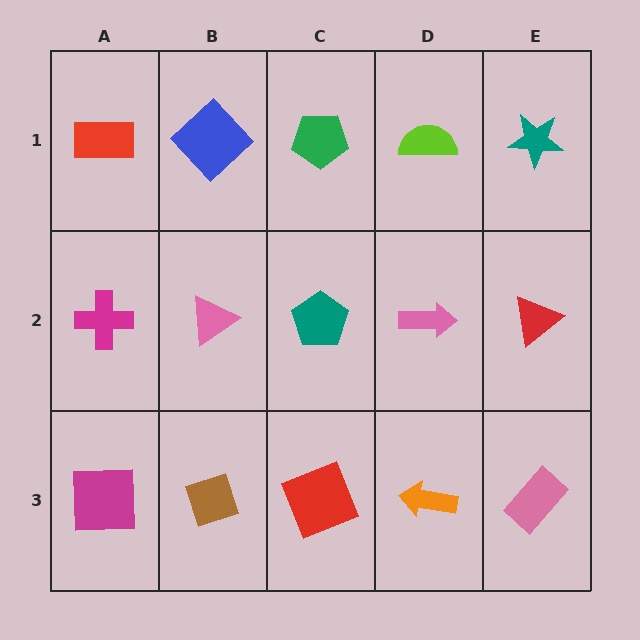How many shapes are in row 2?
5 shapes.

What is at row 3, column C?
A red square.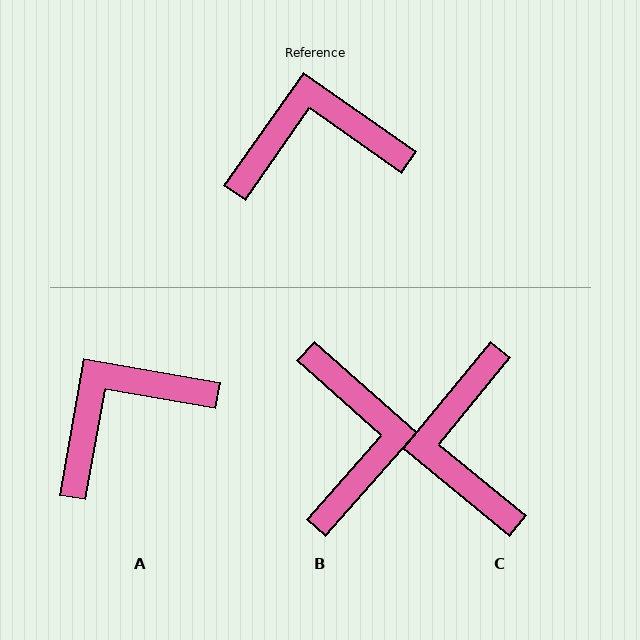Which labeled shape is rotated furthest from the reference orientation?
B, about 96 degrees away.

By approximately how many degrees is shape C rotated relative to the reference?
Approximately 86 degrees counter-clockwise.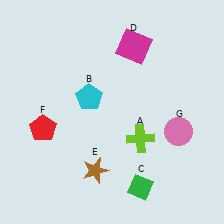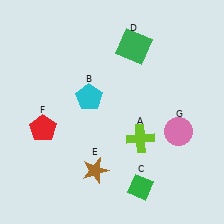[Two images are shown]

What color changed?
The square (D) changed from magenta in Image 1 to green in Image 2.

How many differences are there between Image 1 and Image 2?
There is 1 difference between the two images.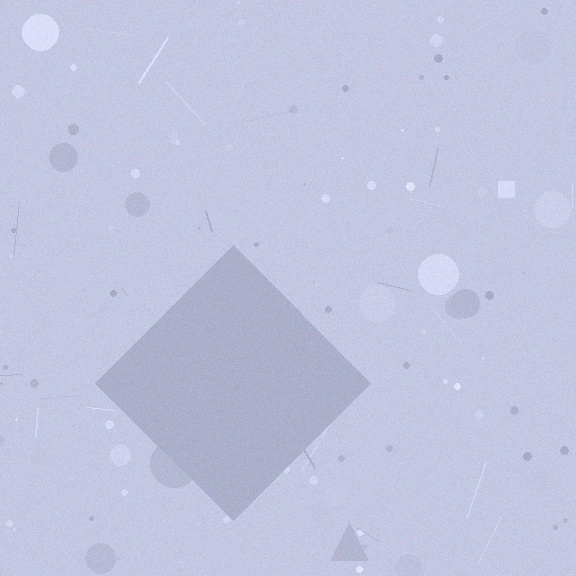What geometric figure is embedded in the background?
A diamond is embedded in the background.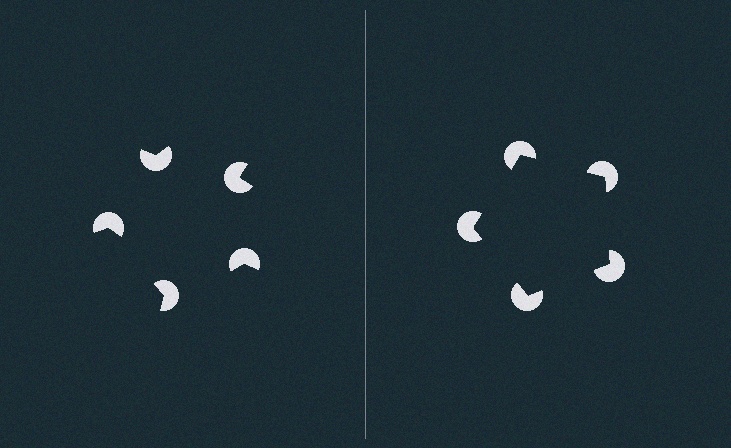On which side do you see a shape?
An illusory pentagon appears on the right side. On the left side the wedge cuts are rotated, so no coherent shape forms.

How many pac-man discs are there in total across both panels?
10 — 5 on each side.